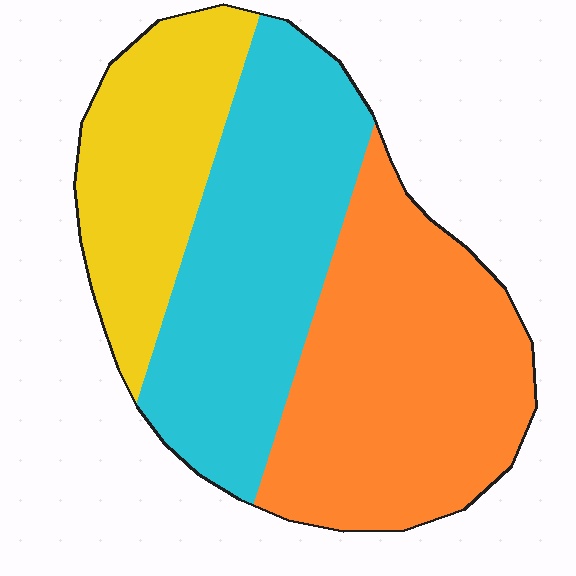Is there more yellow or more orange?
Orange.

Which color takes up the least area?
Yellow, at roughly 25%.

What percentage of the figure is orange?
Orange takes up about two fifths (2/5) of the figure.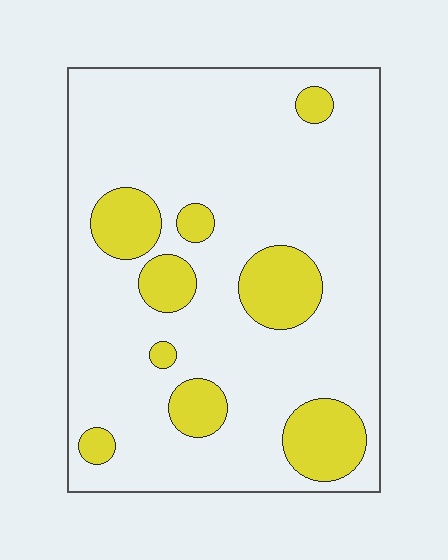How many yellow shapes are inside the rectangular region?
9.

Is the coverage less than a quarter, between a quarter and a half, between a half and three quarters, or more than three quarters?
Less than a quarter.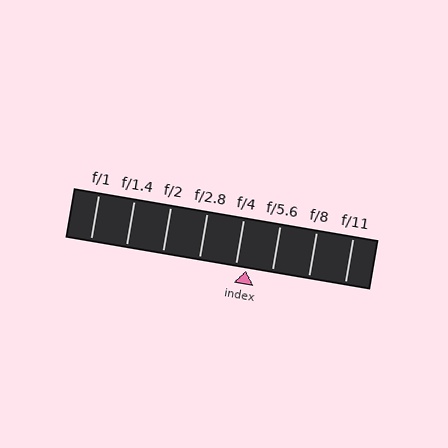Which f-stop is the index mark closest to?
The index mark is closest to f/4.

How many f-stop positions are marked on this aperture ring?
There are 8 f-stop positions marked.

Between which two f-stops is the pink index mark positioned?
The index mark is between f/4 and f/5.6.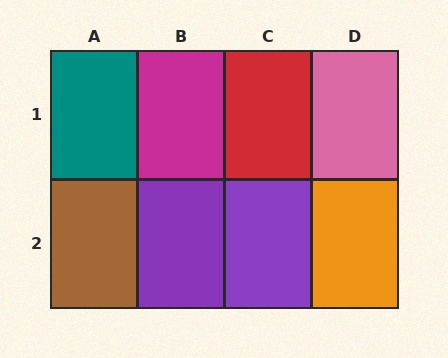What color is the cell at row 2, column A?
Brown.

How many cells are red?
1 cell is red.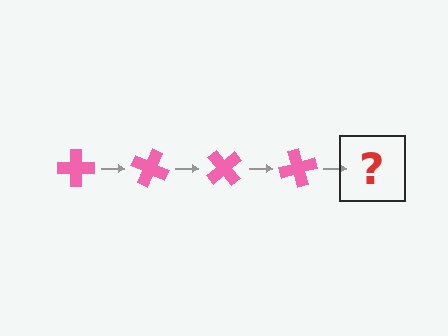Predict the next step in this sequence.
The next step is a pink cross rotated 100 degrees.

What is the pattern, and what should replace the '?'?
The pattern is that the cross rotates 25 degrees each step. The '?' should be a pink cross rotated 100 degrees.